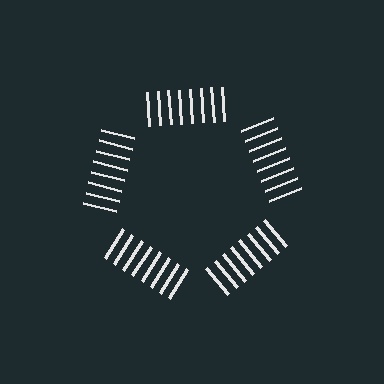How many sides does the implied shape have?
5 sides — the line-ends trace a pentagon.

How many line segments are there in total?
40 — 8 along each of the 5 edges.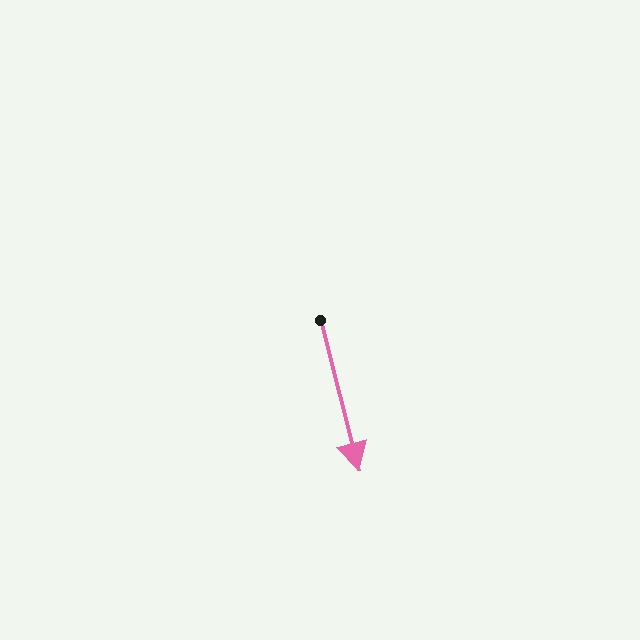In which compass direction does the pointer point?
South.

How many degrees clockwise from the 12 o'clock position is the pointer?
Approximately 166 degrees.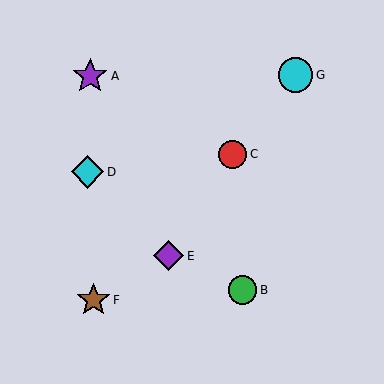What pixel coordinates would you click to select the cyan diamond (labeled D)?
Click at (87, 172) to select the cyan diamond D.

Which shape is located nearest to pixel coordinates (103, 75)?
The purple star (labeled A) at (90, 76) is nearest to that location.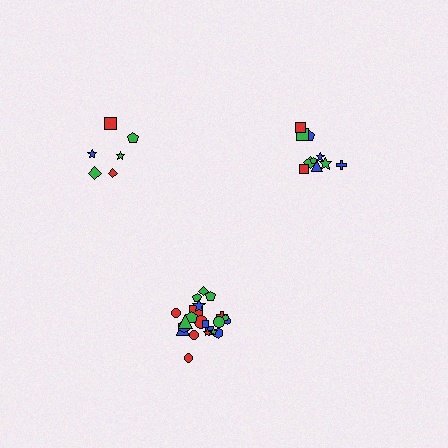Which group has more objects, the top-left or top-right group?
The top-right group.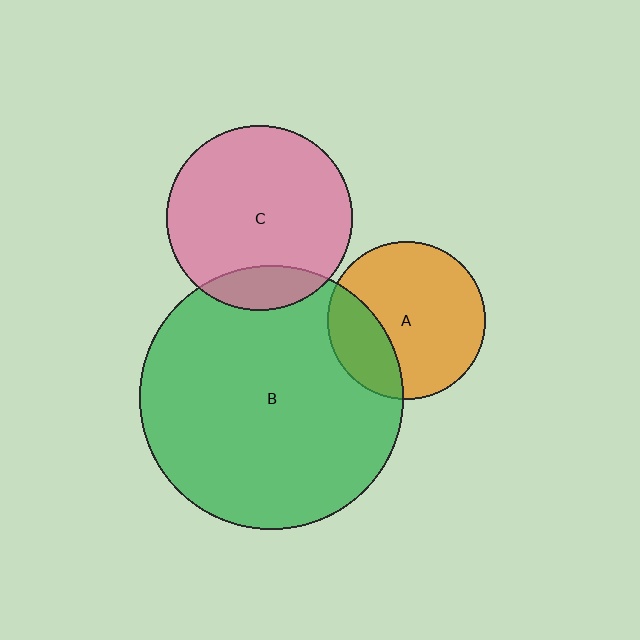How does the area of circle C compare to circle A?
Approximately 1.4 times.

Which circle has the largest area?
Circle B (green).